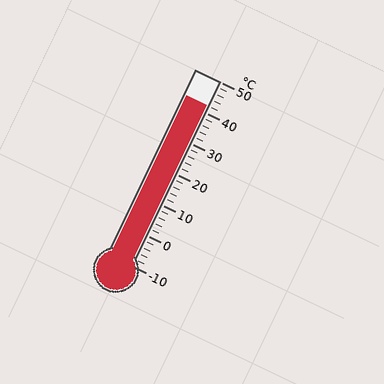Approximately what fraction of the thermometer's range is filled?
The thermometer is filled to approximately 85% of its range.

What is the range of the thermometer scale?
The thermometer scale ranges from -10°C to 50°C.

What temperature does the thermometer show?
The thermometer shows approximately 42°C.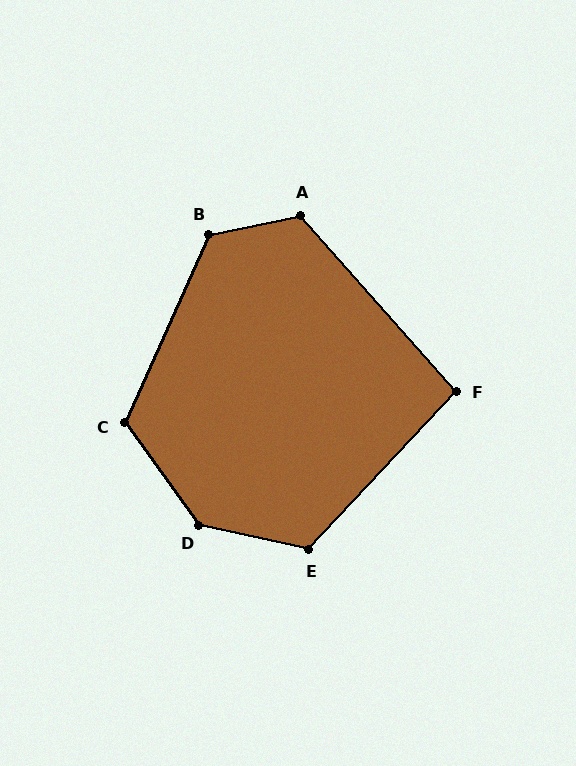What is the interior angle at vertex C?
Approximately 120 degrees (obtuse).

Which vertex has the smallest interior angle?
F, at approximately 96 degrees.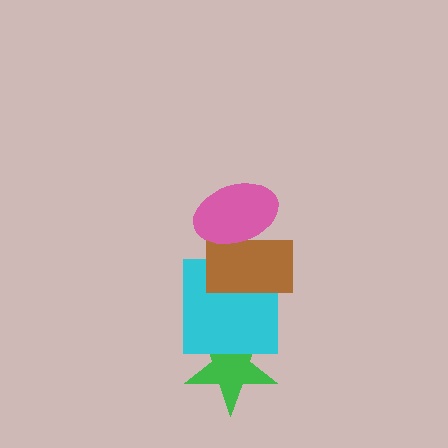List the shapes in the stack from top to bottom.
From top to bottom: the pink ellipse, the brown rectangle, the cyan square, the green star.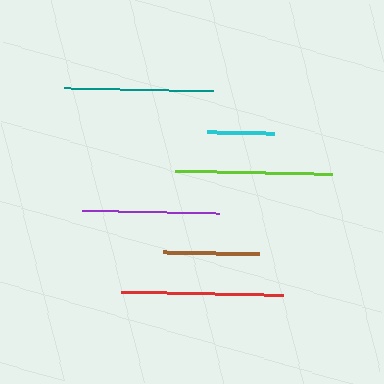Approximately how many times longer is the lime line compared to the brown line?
The lime line is approximately 1.6 times the length of the brown line.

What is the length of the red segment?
The red segment is approximately 162 pixels long.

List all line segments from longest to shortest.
From longest to shortest: red, lime, teal, purple, brown, cyan.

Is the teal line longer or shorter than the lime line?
The lime line is longer than the teal line.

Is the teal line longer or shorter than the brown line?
The teal line is longer than the brown line.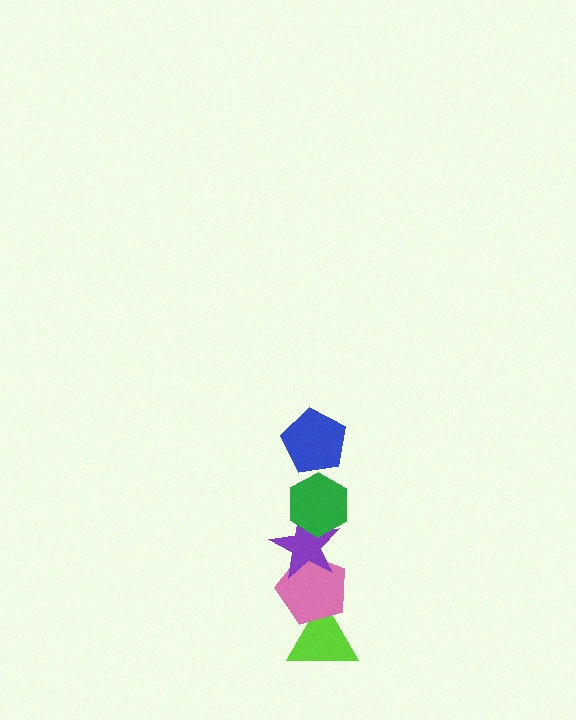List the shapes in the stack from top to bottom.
From top to bottom: the blue pentagon, the green hexagon, the purple star, the pink pentagon, the lime triangle.